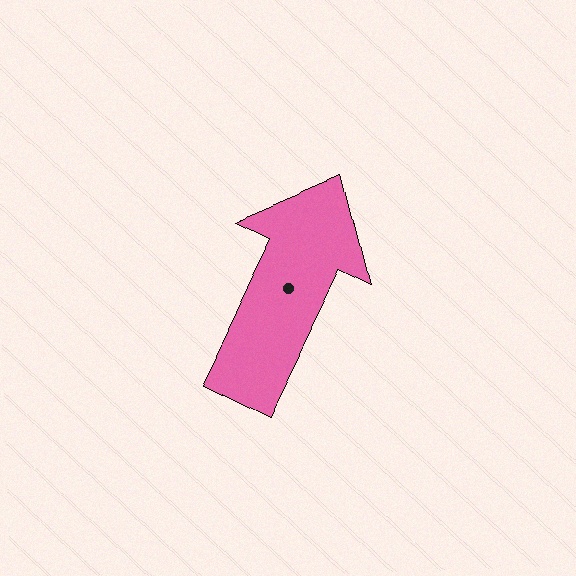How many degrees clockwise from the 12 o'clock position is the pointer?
Approximately 26 degrees.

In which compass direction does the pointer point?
Northeast.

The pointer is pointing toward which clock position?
Roughly 1 o'clock.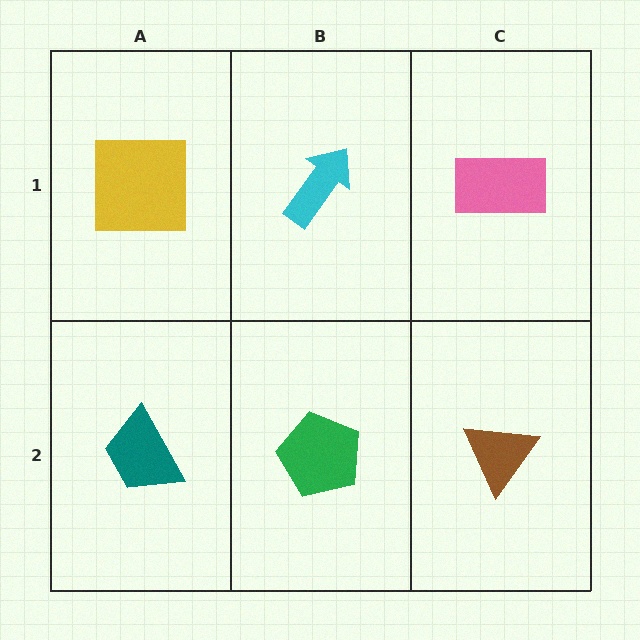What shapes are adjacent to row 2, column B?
A cyan arrow (row 1, column B), a teal trapezoid (row 2, column A), a brown triangle (row 2, column C).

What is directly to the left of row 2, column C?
A green pentagon.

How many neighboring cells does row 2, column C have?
2.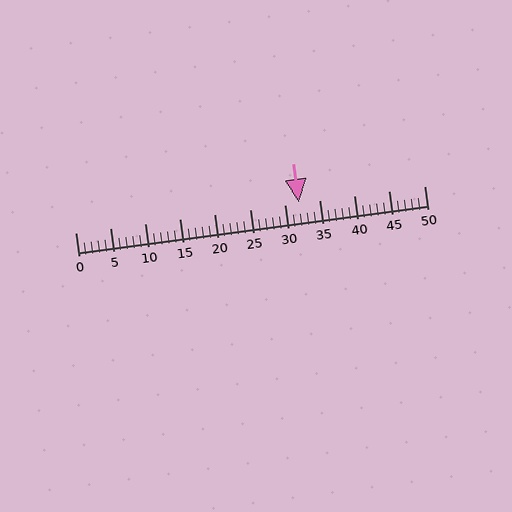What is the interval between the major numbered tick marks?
The major tick marks are spaced 5 units apart.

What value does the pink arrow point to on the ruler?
The pink arrow points to approximately 32.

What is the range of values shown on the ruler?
The ruler shows values from 0 to 50.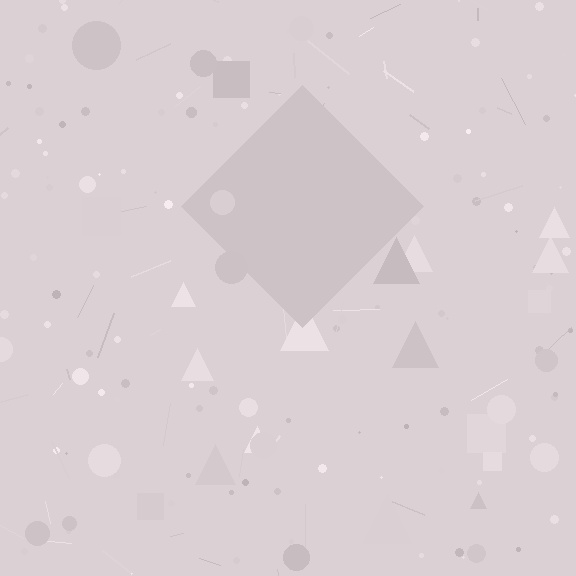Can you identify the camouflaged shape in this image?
The camouflaged shape is a diamond.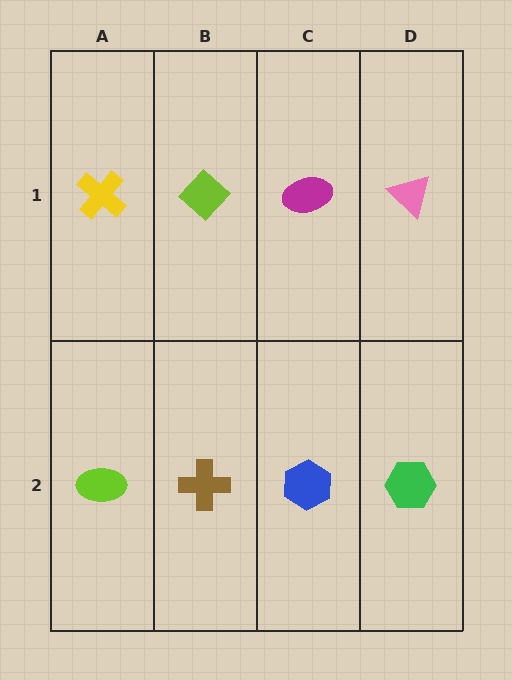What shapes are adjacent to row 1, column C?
A blue hexagon (row 2, column C), a lime diamond (row 1, column B), a pink triangle (row 1, column D).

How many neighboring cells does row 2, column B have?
3.